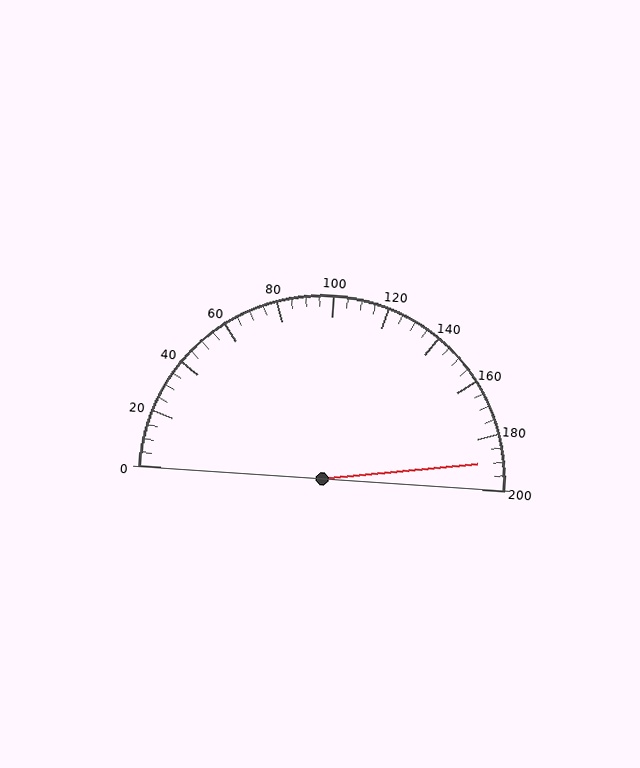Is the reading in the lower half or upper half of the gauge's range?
The reading is in the upper half of the range (0 to 200).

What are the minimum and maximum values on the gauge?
The gauge ranges from 0 to 200.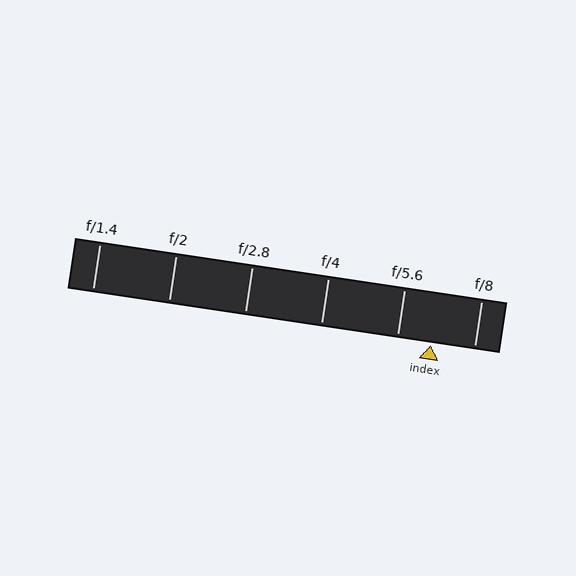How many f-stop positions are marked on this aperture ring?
There are 6 f-stop positions marked.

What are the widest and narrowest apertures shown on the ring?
The widest aperture shown is f/1.4 and the narrowest is f/8.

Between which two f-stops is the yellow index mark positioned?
The index mark is between f/5.6 and f/8.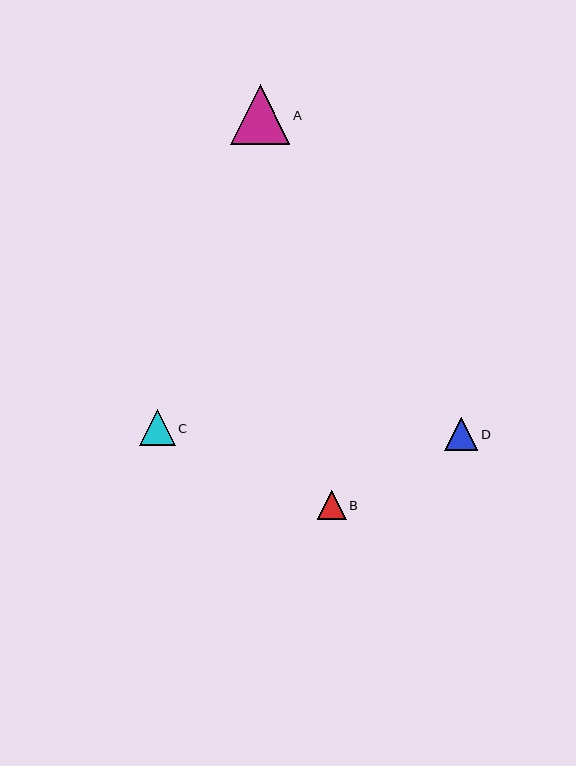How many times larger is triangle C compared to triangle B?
Triangle C is approximately 1.2 times the size of triangle B.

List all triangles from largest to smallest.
From largest to smallest: A, C, D, B.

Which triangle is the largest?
Triangle A is the largest with a size of approximately 60 pixels.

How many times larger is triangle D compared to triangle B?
Triangle D is approximately 1.1 times the size of triangle B.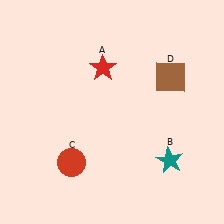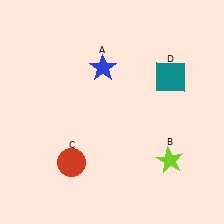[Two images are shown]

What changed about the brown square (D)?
In Image 1, D is brown. In Image 2, it changed to teal.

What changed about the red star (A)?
In Image 1, A is red. In Image 2, it changed to blue.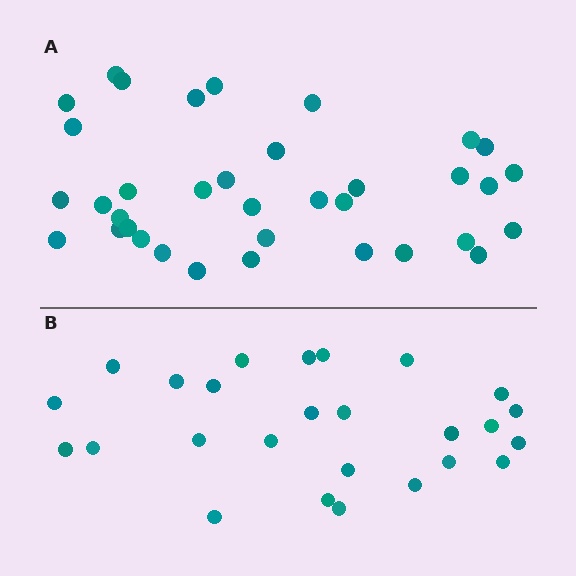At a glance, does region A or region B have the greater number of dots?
Region A (the top region) has more dots.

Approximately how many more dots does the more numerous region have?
Region A has roughly 10 or so more dots than region B.